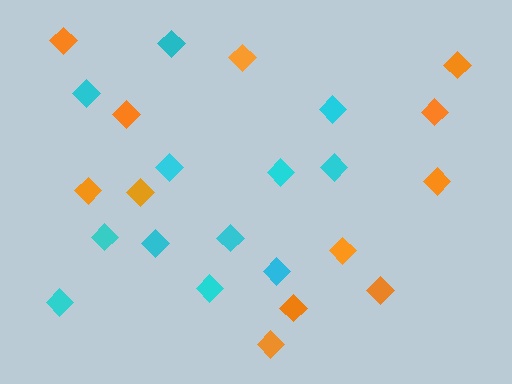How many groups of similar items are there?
There are 2 groups: one group of orange diamonds (12) and one group of cyan diamonds (12).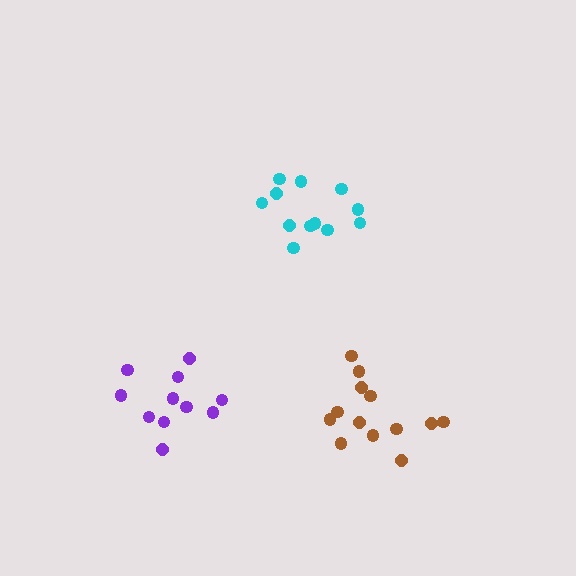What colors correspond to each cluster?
The clusters are colored: purple, brown, cyan.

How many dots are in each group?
Group 1: 11 dots, Group 2: 13 dots, Group 3: 12 dots (36 total).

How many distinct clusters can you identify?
There are 3 distinct clusters.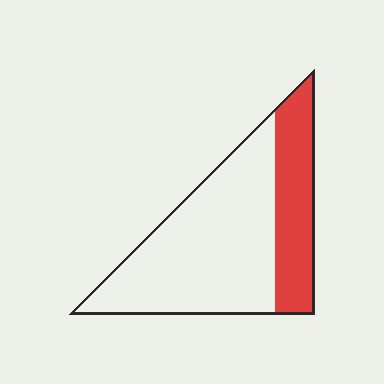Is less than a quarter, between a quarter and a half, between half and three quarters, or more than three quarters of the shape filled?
Between a quarter and a half.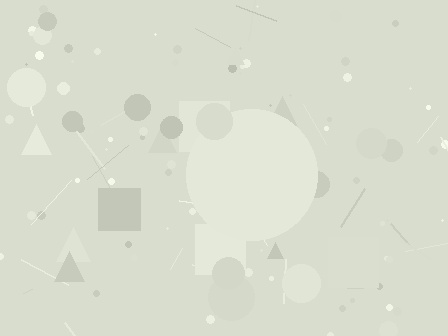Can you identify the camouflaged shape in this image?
The camouflaged shape is a circle.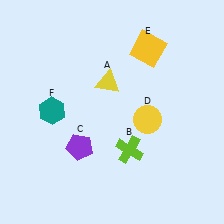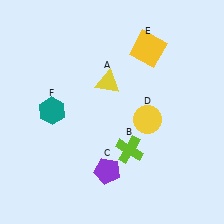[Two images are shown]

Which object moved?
The purple pentagon (C) moved right.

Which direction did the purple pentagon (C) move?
The purple pentagon (C) moved right.